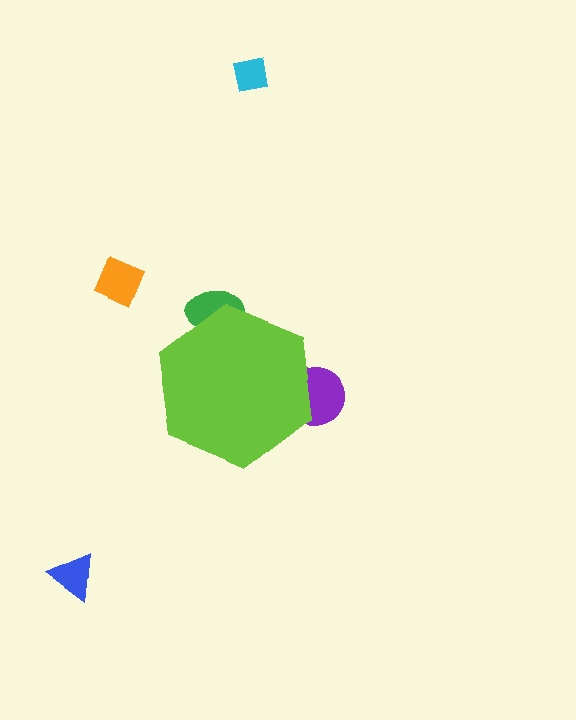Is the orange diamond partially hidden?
No, the orange diamond is fully visible.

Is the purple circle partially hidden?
Yes, the purple circle is partially hidden behind the lime hexagon.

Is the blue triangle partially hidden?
No, the blue triangle is fully visible.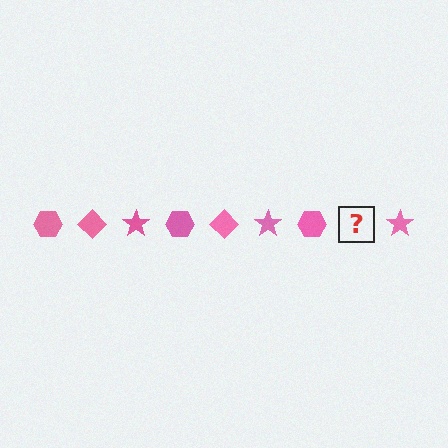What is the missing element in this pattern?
The missing element is a pink diamond.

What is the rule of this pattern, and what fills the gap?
The rule is that the pattern cycles through hexagon, diamond, star shapes in pink. The gap should be filled with a pink diamond.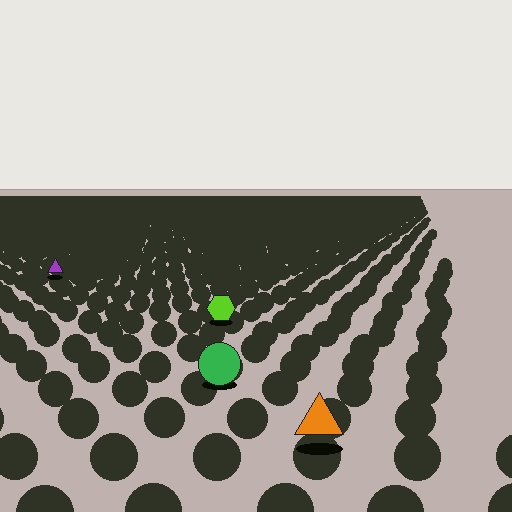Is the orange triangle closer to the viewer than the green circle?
Yes. The orange triangle is closer — you can tell from the texture gradient: the ground texture is coarser near it.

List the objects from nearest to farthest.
From nearest to farthest: the orange triangle, the green circle, the lime hexagon, the purple triangle.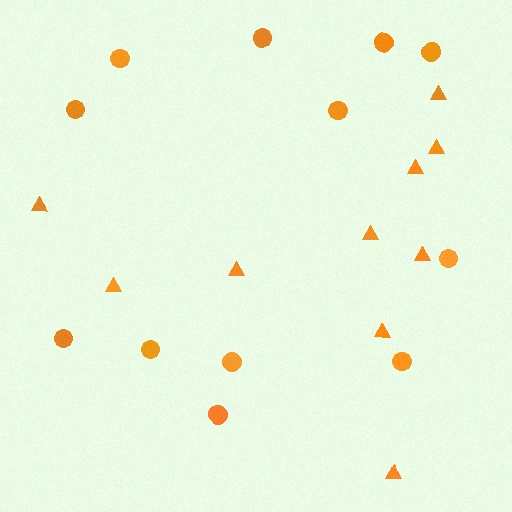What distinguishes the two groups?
There are 2 groups: one group of triangles (10) and one group of circles (12).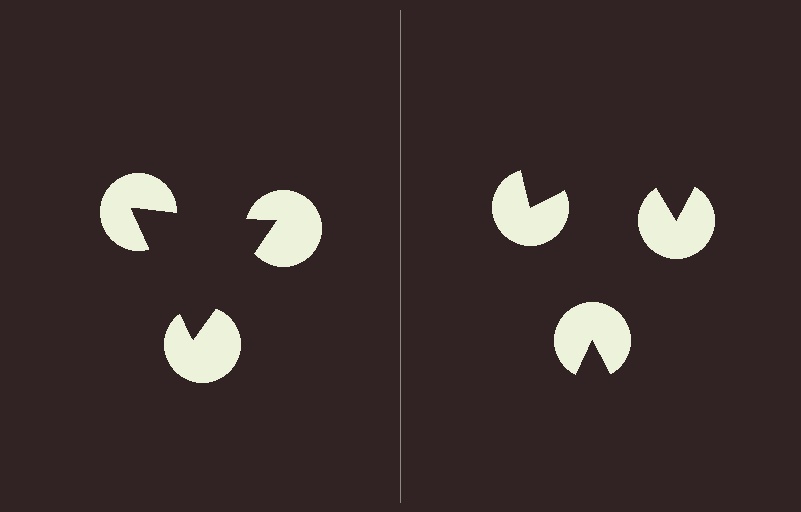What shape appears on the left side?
An illusory triangle.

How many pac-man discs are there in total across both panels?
6 — 3 on each side.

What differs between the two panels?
The pac-man discs are positioned identically on both sides; only the wedge orientations differ. On the left they align to a triangle; on the right they are misaligned.